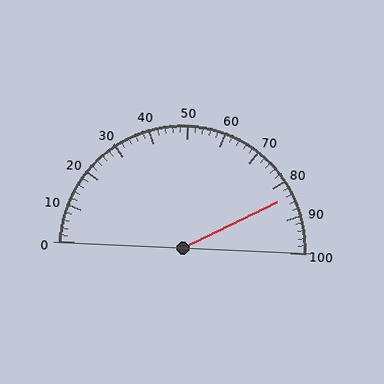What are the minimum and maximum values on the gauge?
The gauge ranges from 0 to 100.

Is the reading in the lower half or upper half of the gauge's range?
The reading is in the upper half of the range (0 to 100).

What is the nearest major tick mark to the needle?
The nearest major tick mark is 80.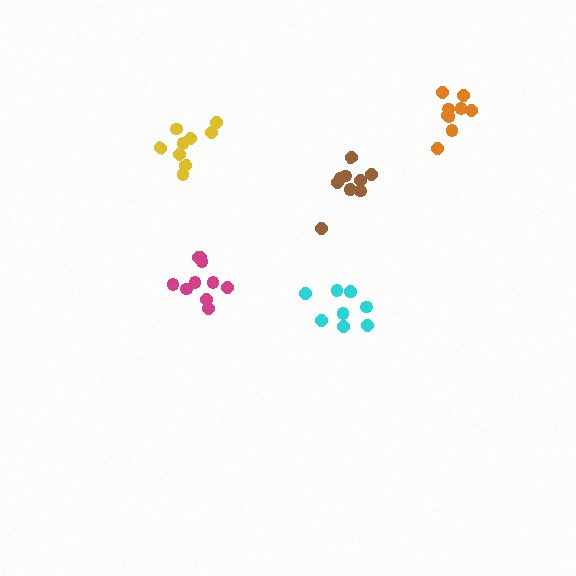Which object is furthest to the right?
The orange cluster is rightmost.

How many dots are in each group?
Group 1: 10 dots, Group 2: 10 dots, Group 3: 9 dots, Group 4: 9 dots, Group 5: 9 dots (47 total).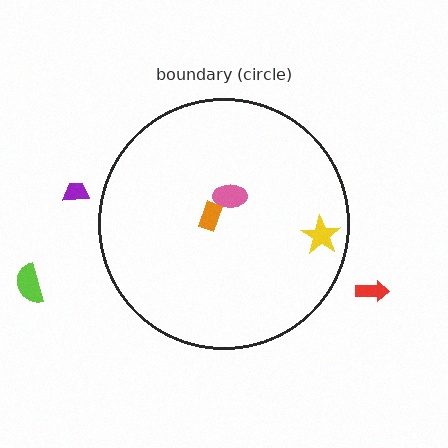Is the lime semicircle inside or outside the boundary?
Outside.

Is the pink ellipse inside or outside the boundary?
Inside.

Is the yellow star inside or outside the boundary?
Inside.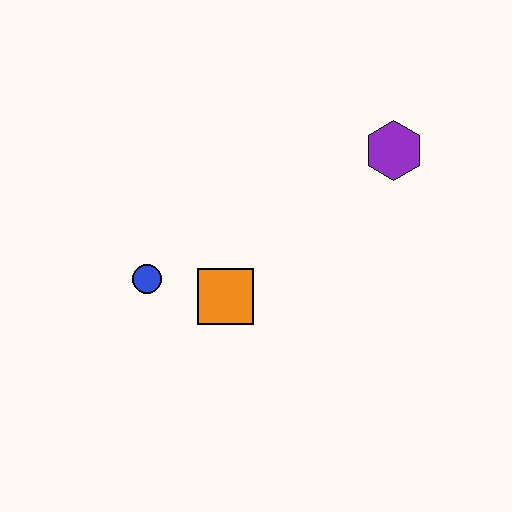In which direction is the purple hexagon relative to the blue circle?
The purple hexagon is to the right of the blue circle.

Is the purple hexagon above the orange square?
Yes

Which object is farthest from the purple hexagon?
The blue circle is farthest from the purple hexagon.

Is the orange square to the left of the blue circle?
No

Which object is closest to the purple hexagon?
The orange square is closest to the purple hexagon.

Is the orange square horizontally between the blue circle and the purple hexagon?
Yes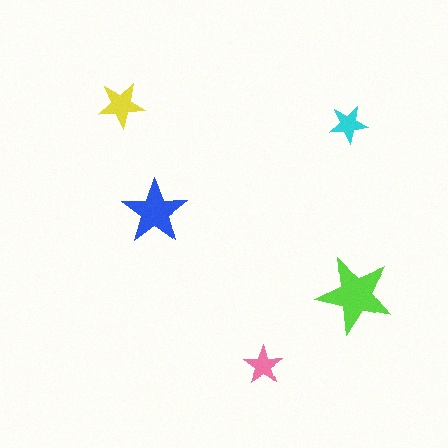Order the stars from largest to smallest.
the lime one, the blue one, the yellow one, the pink one, the cyan one.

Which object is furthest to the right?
The lime star is rightmost.